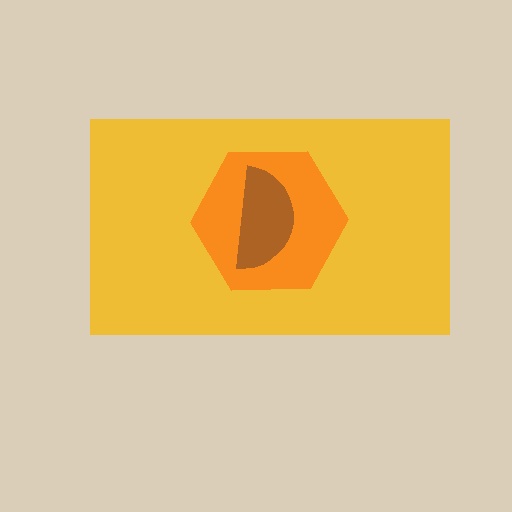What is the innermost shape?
The brown semicircle.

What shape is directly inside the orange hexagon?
The brown semicircle.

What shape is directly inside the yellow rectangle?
The orange hexagon.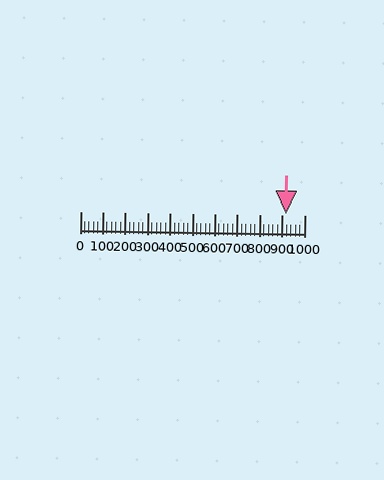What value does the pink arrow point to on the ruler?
The pink arrow points to approximately 917.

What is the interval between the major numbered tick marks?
The major tick marks are spaced 100 units apart.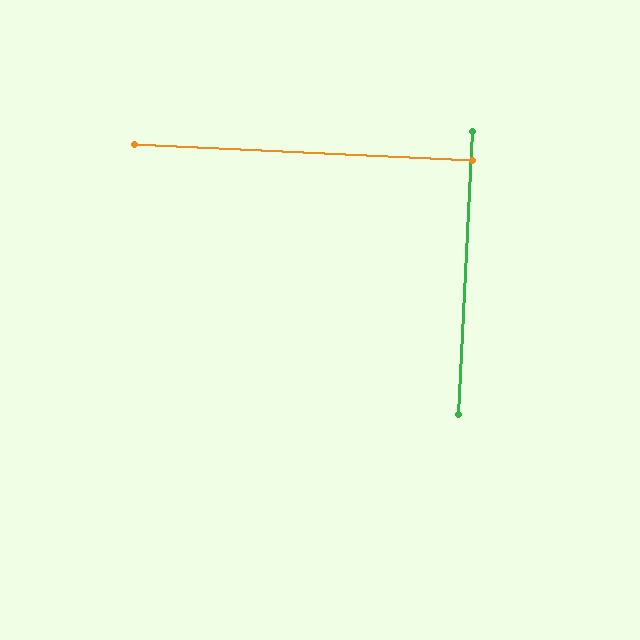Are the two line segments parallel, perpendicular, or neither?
Perpendicular — they meet at approximately 90°.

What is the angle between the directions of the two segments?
Approximately 90 degrees.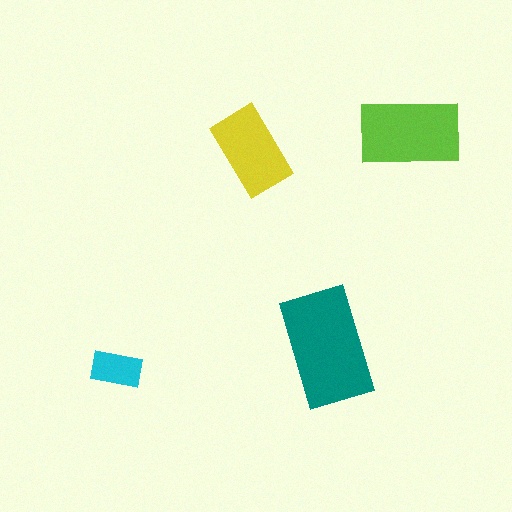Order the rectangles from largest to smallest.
the teal one, the lime one, the yellow one, the cyan one.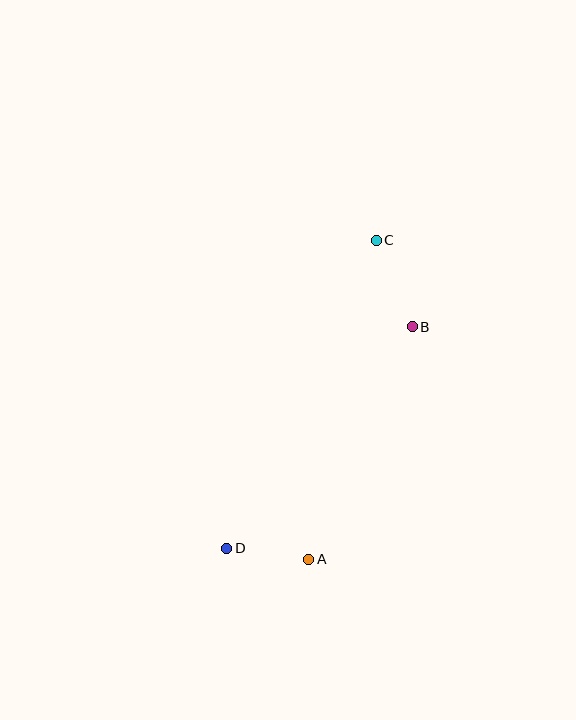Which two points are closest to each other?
Points A and D are closest to each other.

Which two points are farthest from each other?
Points C and D are farthest from each other.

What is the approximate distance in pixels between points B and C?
The distance between B and C is approximately 94 pixels.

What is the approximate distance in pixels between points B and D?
The distance between B and D is approximately 289 pixels.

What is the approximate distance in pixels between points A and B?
The distance between A and B is approximately 255 pixels.